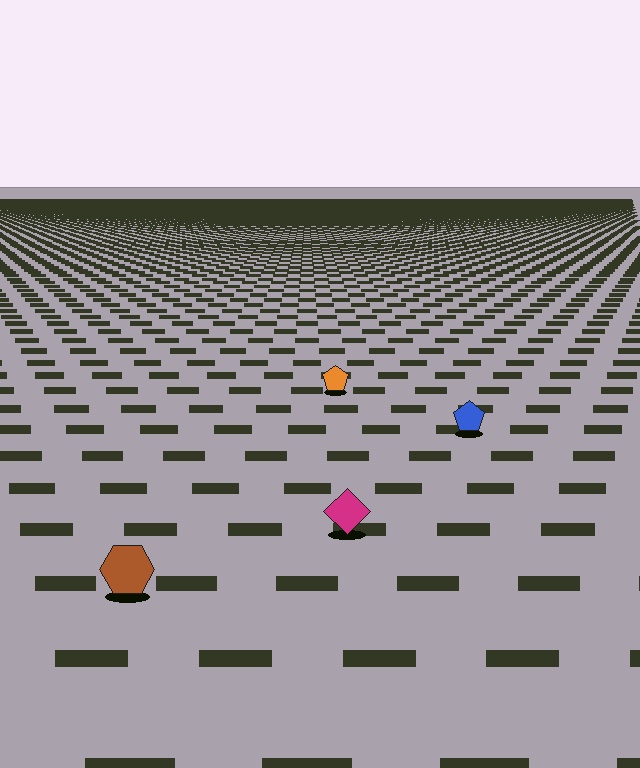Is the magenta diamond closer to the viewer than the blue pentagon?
Yes. The magenta diamond is closer — you can tell from the texture gradient: the ground texture is coarser near it.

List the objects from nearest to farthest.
From nearest to farthest: the brown hexagon, the magenta diamond, the blue pentagon, the orange pentagon.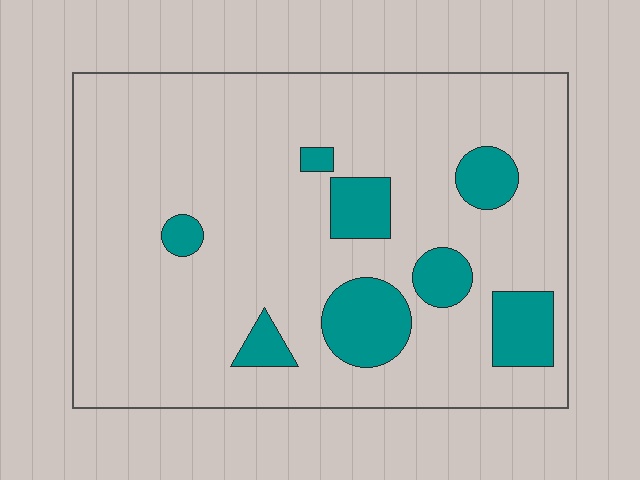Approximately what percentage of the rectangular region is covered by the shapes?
Approximately 15%.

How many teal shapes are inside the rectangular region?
8.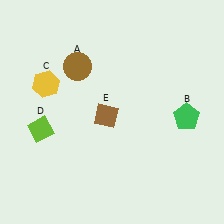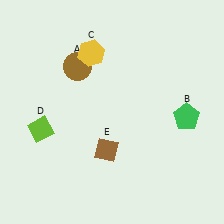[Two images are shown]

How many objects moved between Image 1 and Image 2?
2 objects moved between the two images.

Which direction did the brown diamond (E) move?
The brown diamond (E) moved down.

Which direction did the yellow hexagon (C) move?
The yellow hexagon (C) moved right.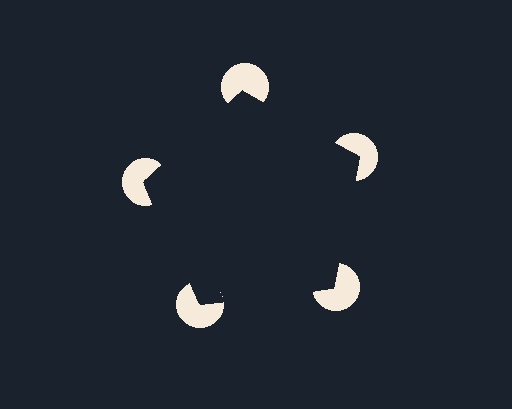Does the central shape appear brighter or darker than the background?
It typically appears slightly darker than the background, even though no actual brightness change is drawn.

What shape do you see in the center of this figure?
An illusory pentagon — its edges are inferred from the aligned wedge cuts in the pac-man discs, not physically drawn.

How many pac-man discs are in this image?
There are 5 — one at each vertex of the illusory pentagon.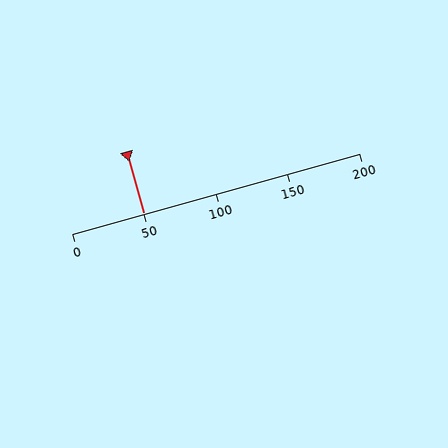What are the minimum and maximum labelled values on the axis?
The axis runs from 0 to 200.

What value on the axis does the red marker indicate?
The marker indicates approximately 50.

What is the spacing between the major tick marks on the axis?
The major ticks are spaced 50 apart.